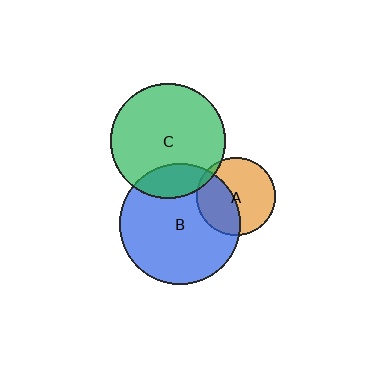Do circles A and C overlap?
Yes.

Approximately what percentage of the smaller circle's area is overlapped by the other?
Approximately 5%.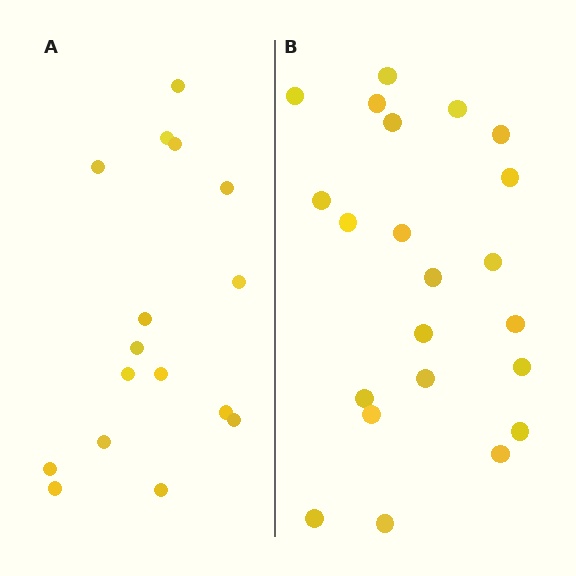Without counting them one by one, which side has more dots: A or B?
Region B (the right region) has more dots.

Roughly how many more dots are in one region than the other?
Region B has about 6 more dots than region A.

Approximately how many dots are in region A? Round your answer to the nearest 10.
About 20 dots. (The exact count is 16, which rounds to 20.)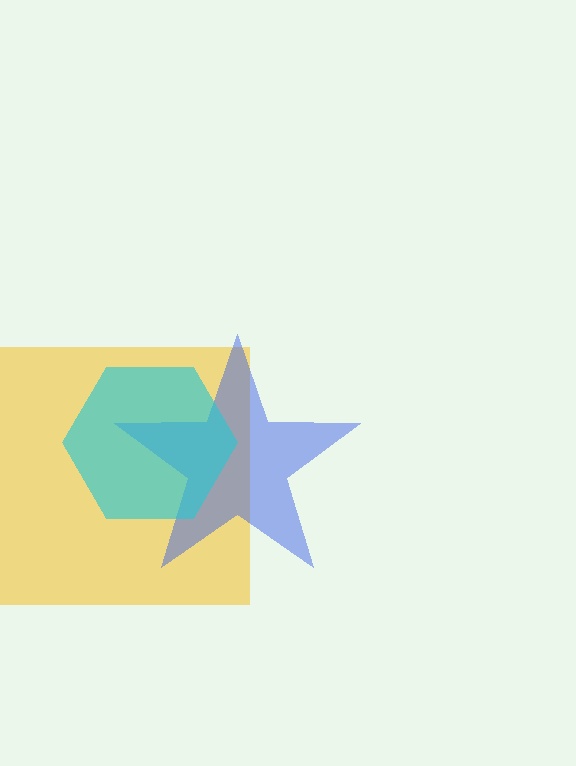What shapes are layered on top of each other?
The layered shapes are: a yellow square, a blue star, a cyan hexagon.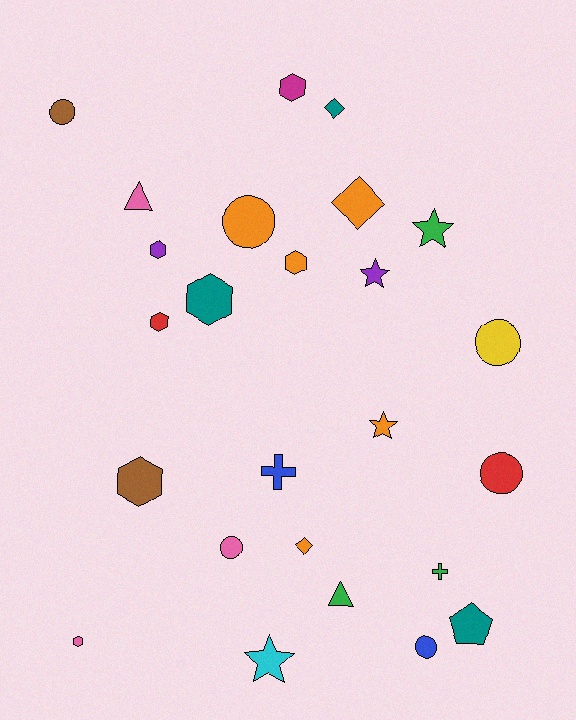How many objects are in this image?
There are 25 objects.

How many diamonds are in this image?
There are 3 diamonds.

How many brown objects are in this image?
There are 2 brown objects.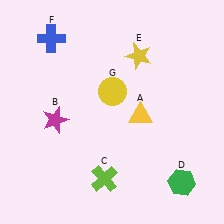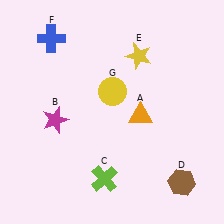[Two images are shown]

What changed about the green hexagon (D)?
In Image 1, D is green. In Image 2, it changed to brown.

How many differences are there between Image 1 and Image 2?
There are 2 differences between the two images.